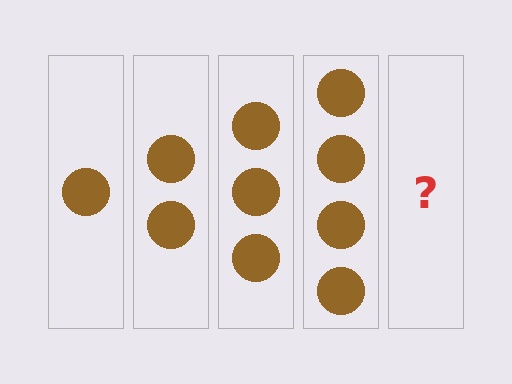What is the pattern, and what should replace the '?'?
The pattern is that each step adds one more circle. The '?' should be 5 circles.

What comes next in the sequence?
The next element should be 5 circles.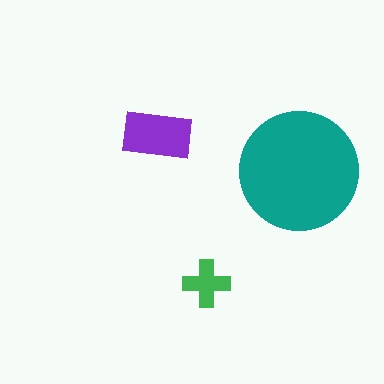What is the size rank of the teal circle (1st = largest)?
1st.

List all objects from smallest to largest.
The green cross, the purple rectangle, the teal circle.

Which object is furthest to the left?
The purple rectangle is leftmost.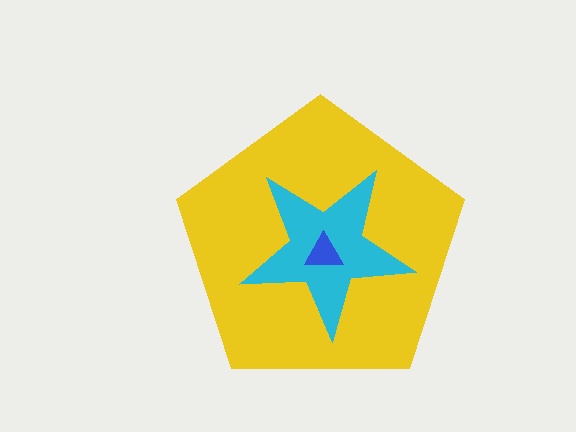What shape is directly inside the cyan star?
The blue triangle.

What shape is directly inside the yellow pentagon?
The cyan star.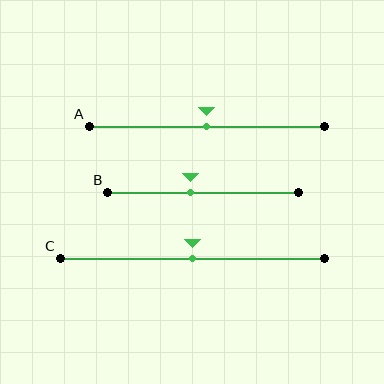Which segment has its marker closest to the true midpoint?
Segment A has its marker closest to the true midpoint.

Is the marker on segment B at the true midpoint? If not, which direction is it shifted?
No, the marker on segment B is shifted to the left by about 6% of the segment length.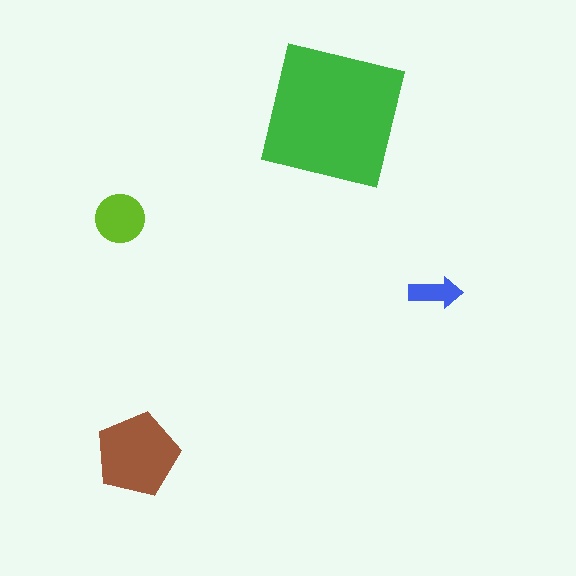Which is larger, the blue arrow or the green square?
The green square.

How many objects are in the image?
There are 4 objects in the image.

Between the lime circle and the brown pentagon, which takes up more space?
The brown pentagon.